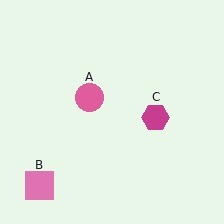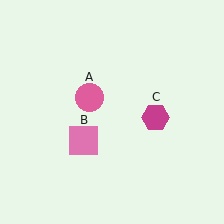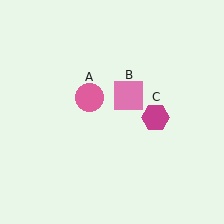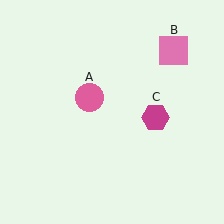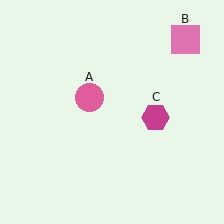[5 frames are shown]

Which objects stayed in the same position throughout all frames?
Pink circle (object A) and magenta hexagon (object C) remained stationary.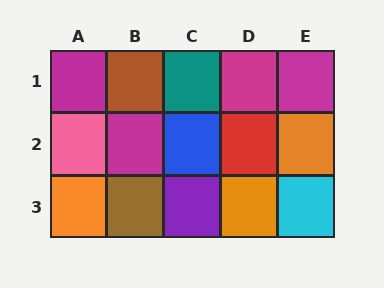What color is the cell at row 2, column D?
Red.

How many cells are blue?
1 cell is blue.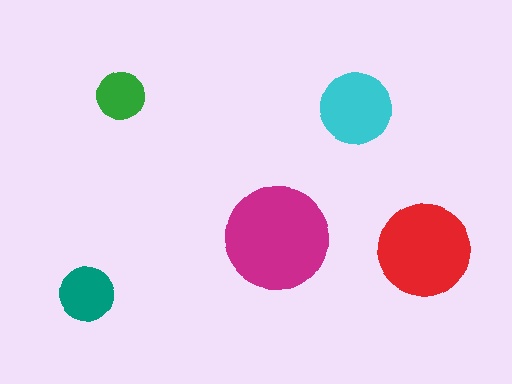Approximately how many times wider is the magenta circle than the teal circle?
About 2 times wider.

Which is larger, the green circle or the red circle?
The red one.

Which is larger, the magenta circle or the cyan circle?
The magenta one.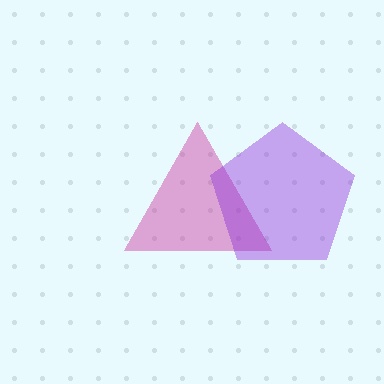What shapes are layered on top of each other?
The layered shapes are: a magenta triangle, a purple pentagon.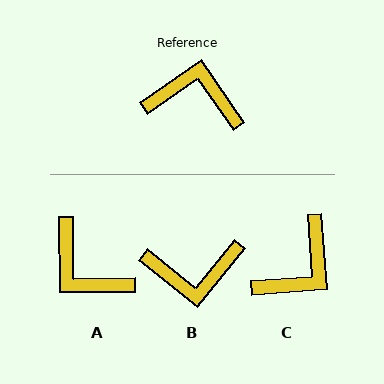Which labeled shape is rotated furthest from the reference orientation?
B, about 164 degrees away.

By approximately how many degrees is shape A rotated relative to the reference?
Approximately 146 degrees counter-clockwise.